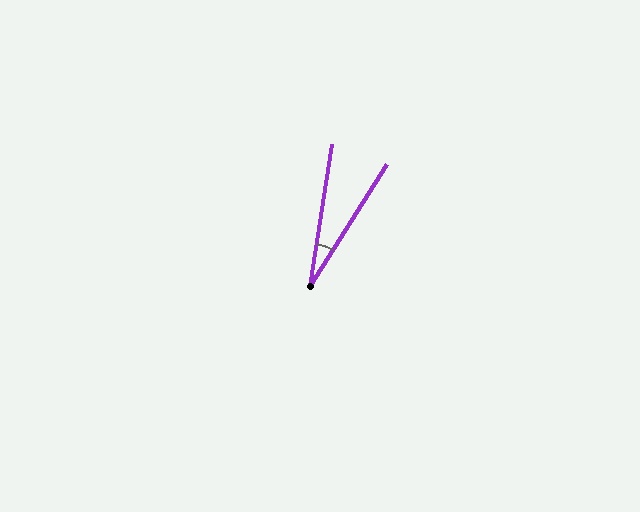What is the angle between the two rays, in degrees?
Approximately 24 degrees.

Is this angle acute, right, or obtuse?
It is acute.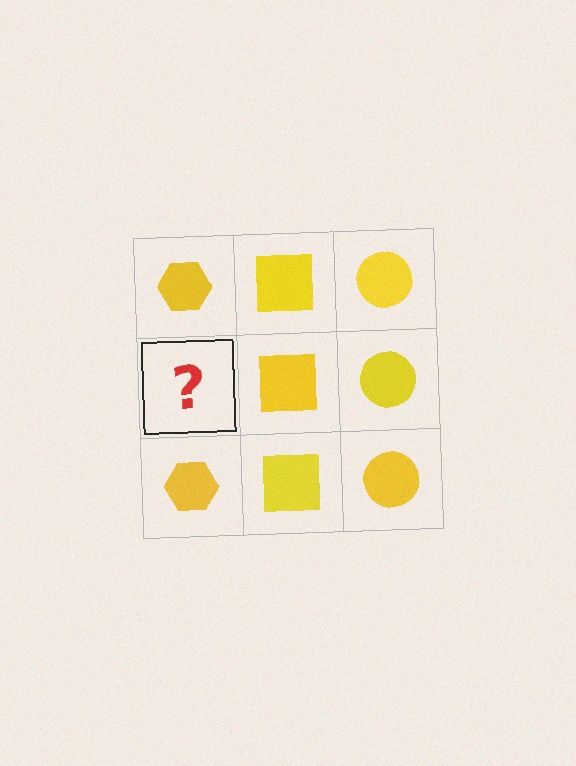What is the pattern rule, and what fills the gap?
The rule is that each column has a consistent shape. The gap should be filled with a yellow hexagon.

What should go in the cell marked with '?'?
The missing cell should contain a yellow hexagon.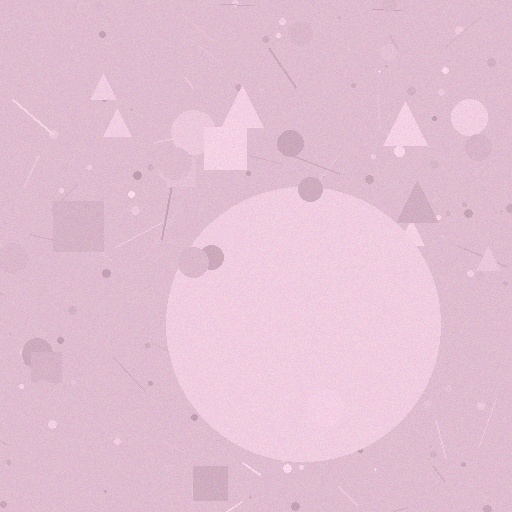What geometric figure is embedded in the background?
A circle is embedded in the background.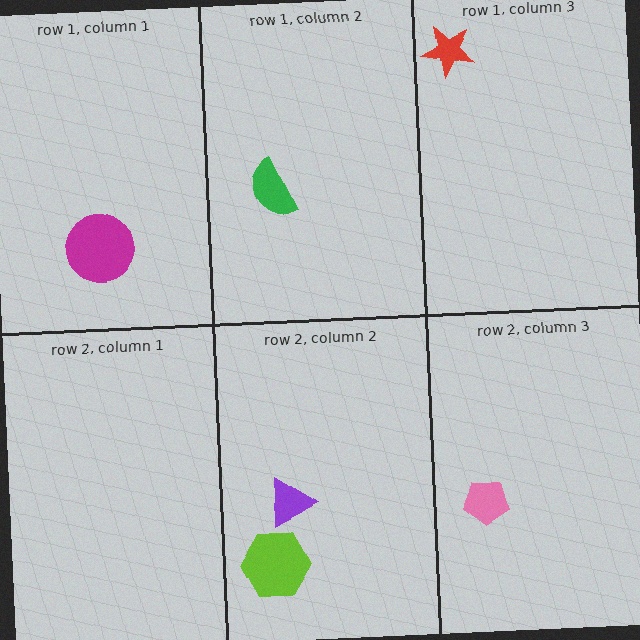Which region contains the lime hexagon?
The row 2, column 2 region.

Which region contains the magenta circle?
The row 1, column 1 region.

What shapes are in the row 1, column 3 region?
The red star.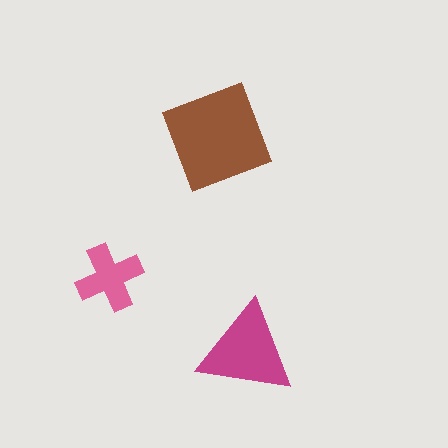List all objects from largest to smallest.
The brown square, the magenta triangle, the pink cross.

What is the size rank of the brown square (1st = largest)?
1st.